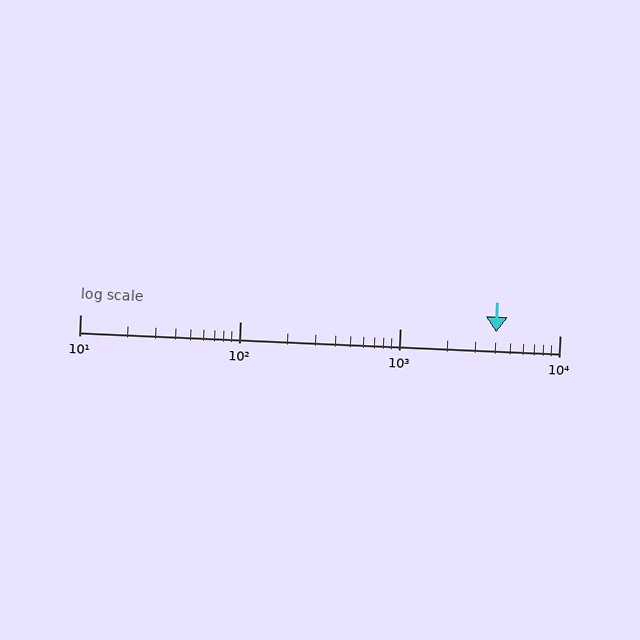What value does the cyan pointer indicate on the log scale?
The pointer indicates approximately 4000.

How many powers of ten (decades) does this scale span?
The scale spans 3 decades, from 10 to 10000.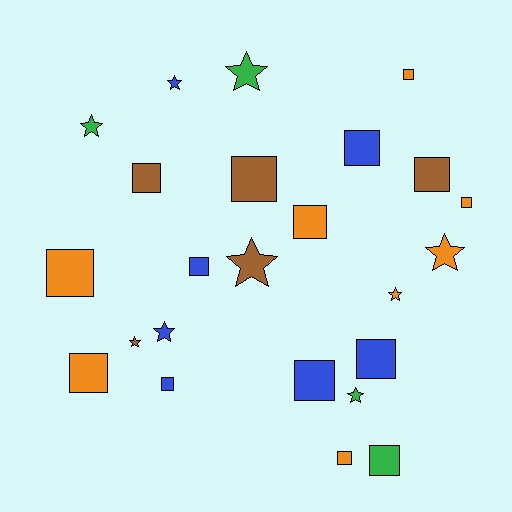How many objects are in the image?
There are 24 objects.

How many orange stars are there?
There are 2 orange stars.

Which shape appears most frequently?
Square, with 15 objects.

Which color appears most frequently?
Orange, with 8 objects.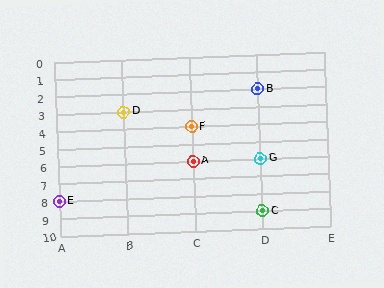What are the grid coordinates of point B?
Point B is at grid coordinates (D, 2).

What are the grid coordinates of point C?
Point C is at grid coordinates (D, 9).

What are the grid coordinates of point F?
Point F is at grid coordinates (C, 4).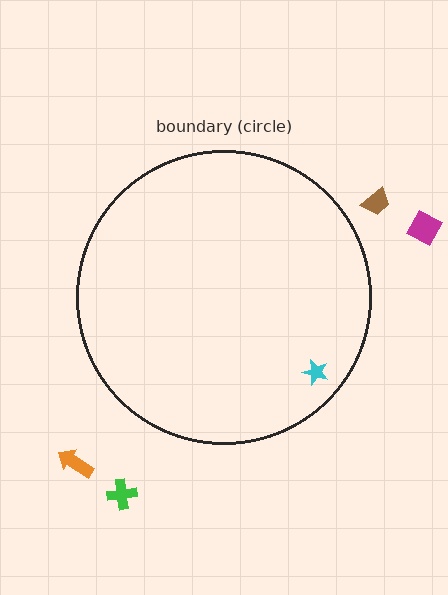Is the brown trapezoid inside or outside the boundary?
Outside.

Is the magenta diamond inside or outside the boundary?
Outside.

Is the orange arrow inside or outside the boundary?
Outside.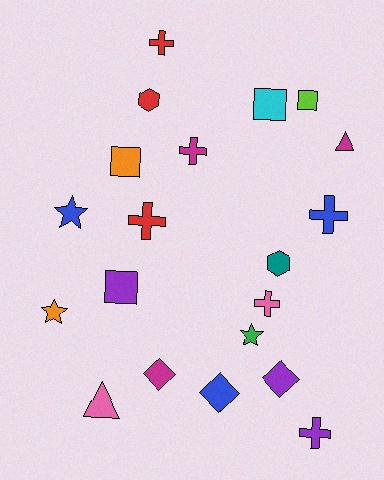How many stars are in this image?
There are 3 stars.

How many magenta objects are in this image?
There are 3 magenta objects.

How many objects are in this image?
There are 20 objects.